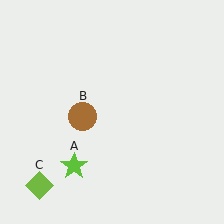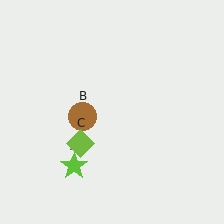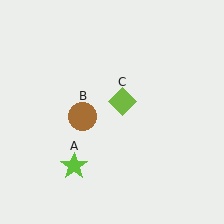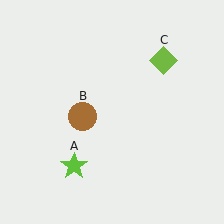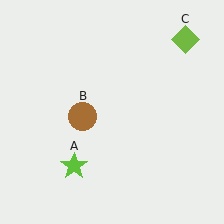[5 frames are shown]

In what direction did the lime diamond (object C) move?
The lime diamond (object C) moved up and to the right.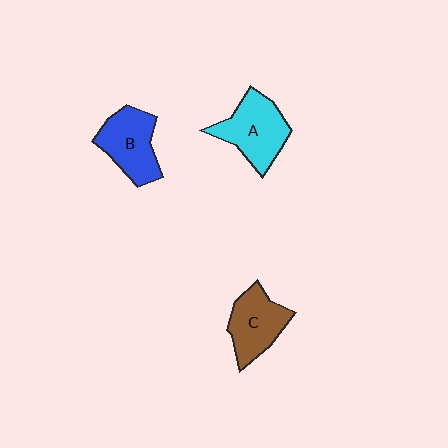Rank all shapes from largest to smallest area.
From largest to smallest: A (cyan), B (blue), C (brown).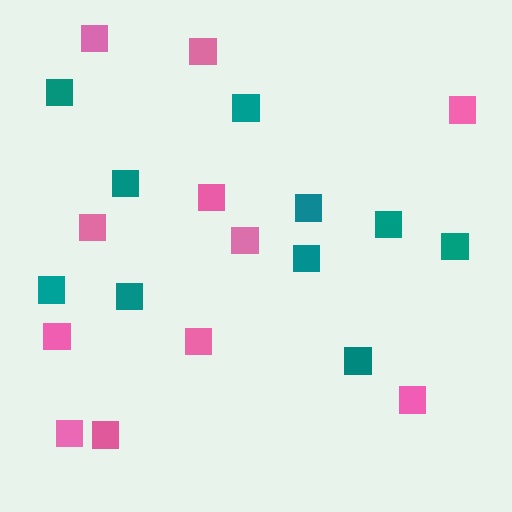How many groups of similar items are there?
There are 2 groups: one group of pink squares (11) and one group of teal squares (10).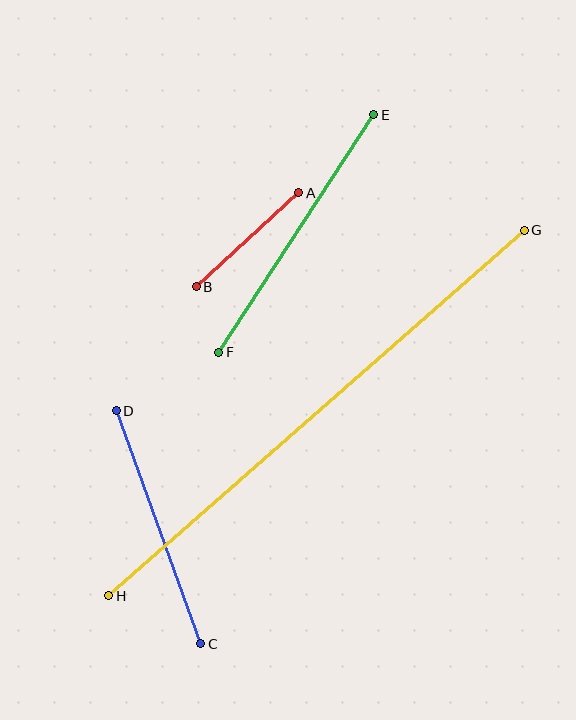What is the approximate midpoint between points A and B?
The midpoint is at approximately (247, 240) pixels.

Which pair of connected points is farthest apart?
Points G and H are farthest apart.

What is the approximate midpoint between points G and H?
The midpoint is at approximately (316, 413) pixels.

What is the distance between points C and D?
The distance is approximately 248 pixels.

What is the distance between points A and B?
The distance is approximately 139 pixels.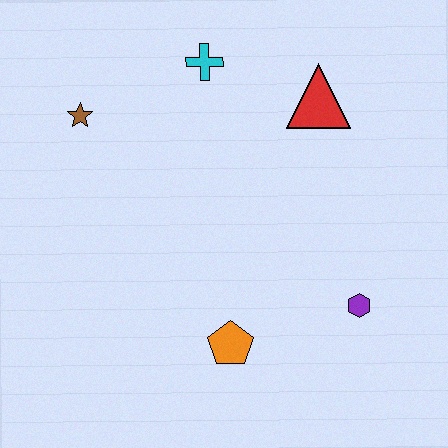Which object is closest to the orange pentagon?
The purple hexagon is closest to the orange pentagon.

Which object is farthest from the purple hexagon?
The brown star is farthest from the purple hexagon.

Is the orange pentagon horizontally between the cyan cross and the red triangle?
Yes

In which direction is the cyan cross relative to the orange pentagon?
The cyan cross is above the orange pentagon.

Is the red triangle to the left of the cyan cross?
No